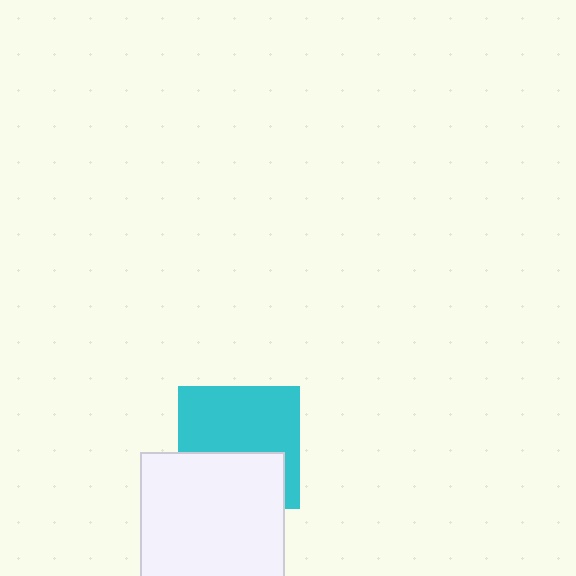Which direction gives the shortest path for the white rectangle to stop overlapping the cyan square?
Moving down gives the shortest separation.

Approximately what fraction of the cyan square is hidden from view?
Roughly 41% of the cyan square is hidden behind the white rectangle.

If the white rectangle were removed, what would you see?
You would see the complete cyan square.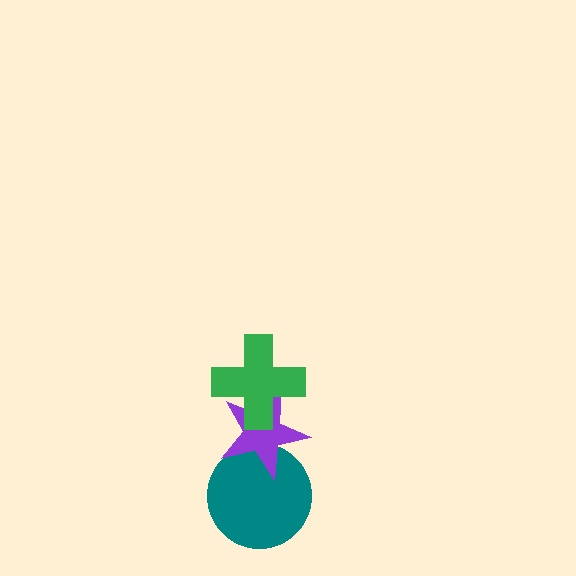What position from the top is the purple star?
The purple star is 2nd from the top.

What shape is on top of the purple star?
The green cross is on top of the purple star.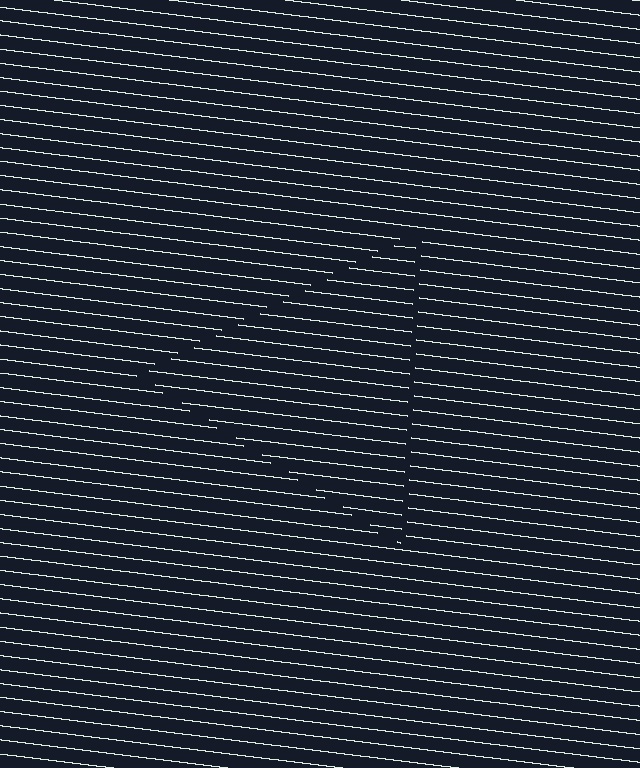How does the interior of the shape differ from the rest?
The interior of the shape contains the same grating, shifted by half a period — the contour is defined by the phase discontinuity where line-ends from the inner and outer gratings abut.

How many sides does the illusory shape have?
3 sides — the line-ends trace a triangle.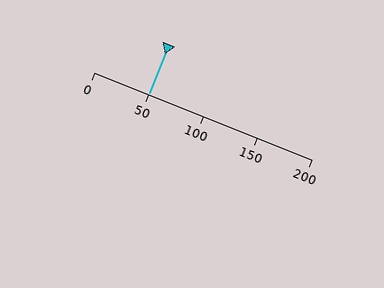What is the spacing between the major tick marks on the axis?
The major ticks are spaced 50 apart.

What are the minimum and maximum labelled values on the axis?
The axis runs from 0 to 200.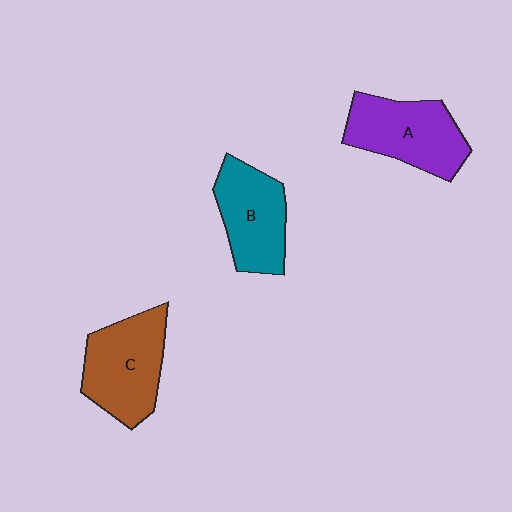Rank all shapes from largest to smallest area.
From largest to smallest: C (brown), A (purple), B (teal).